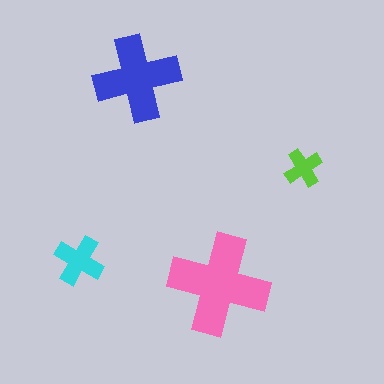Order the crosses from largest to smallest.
the pink one, the blue one, the cyan one, the lime one.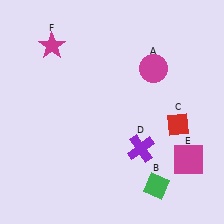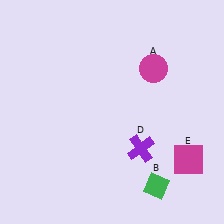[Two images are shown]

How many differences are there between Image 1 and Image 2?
There are 2 differences between the two images.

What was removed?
The magenta star (F), the red diamond (C) were removed in Image 2.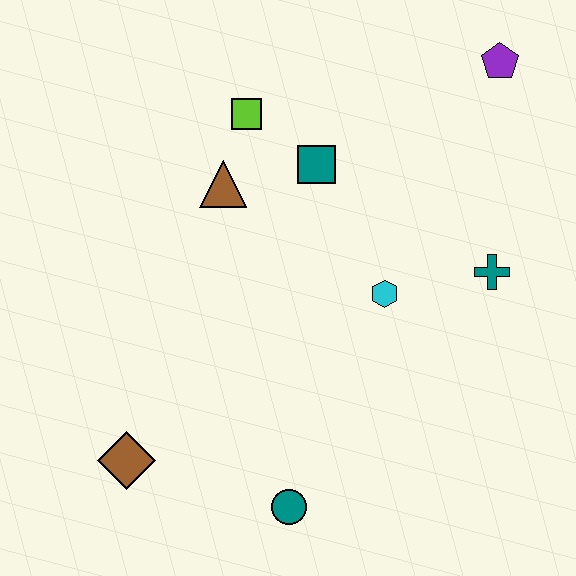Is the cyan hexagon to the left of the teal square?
No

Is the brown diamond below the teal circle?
No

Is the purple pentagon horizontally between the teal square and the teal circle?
No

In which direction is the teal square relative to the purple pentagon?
The teal square is to the left of the purple pentagon.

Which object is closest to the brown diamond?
The teal circle is closest to the brown diamond.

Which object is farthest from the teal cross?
The brown diamond is farthest from the teal cross.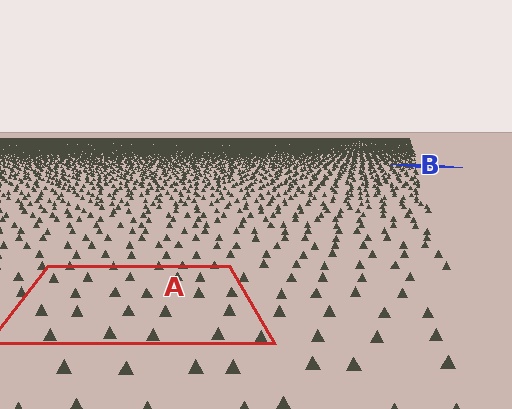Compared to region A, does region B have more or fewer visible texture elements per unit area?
Region B has more texture elements per unit area — they are packed more densely because it is farther away.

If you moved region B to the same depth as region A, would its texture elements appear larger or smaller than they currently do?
They would appear larger. At a closer depth, the same texture elements are projected at a bigger on-screen size.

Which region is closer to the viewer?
Region A is closer. The texture elements there are larger and more spread out.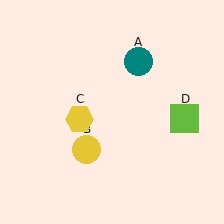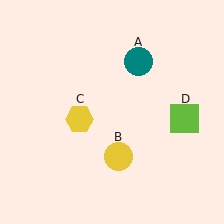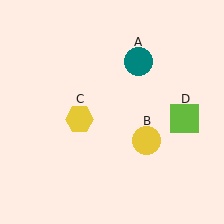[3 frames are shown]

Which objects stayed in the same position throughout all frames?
Teal circle (object A) and yellow hexagon (object C) and lime square (object D) remained stationary.